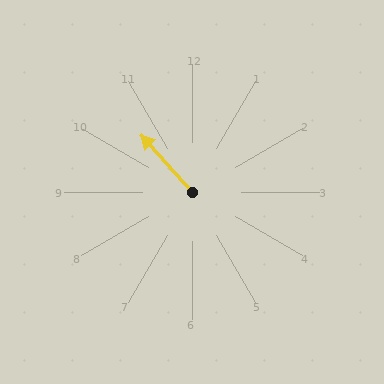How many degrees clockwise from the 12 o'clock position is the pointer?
Approximately 318 degrees.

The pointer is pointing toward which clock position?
Roughly 11 o'clock.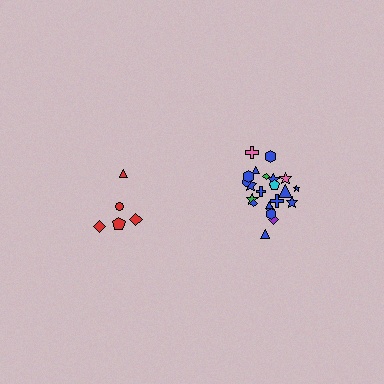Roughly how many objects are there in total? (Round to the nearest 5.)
Roughly 25 objects in total.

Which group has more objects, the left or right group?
The right group.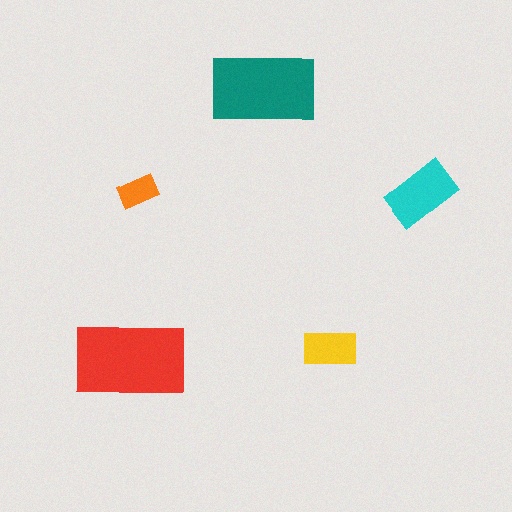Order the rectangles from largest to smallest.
the red one, the teal one, the cyan one, the yellow one, the orange one.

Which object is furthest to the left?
The red rectangle is leftmost.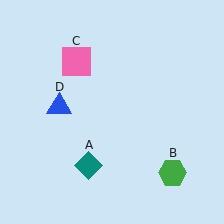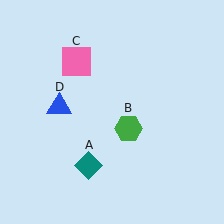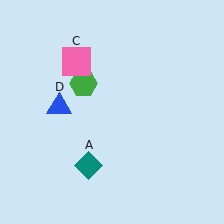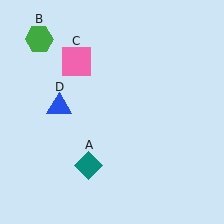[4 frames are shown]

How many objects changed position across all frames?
1 object changed position: green hexagon (object B).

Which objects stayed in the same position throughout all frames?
Teal diamond (object A) and pink square (object C) and blue triangle (object D) remained stationary.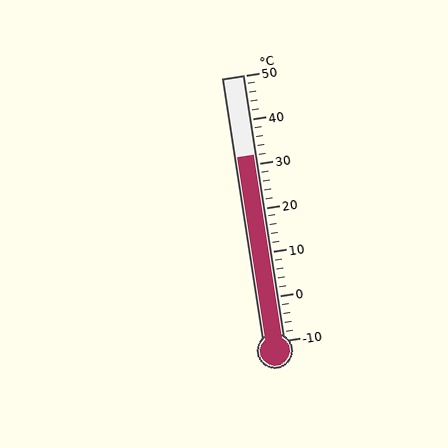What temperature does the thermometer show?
The thermometer shows approximately 32°C.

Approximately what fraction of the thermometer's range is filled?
The thermometer is filled to approximately 70% of its range.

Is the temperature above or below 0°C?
The temperature is above 0°C.